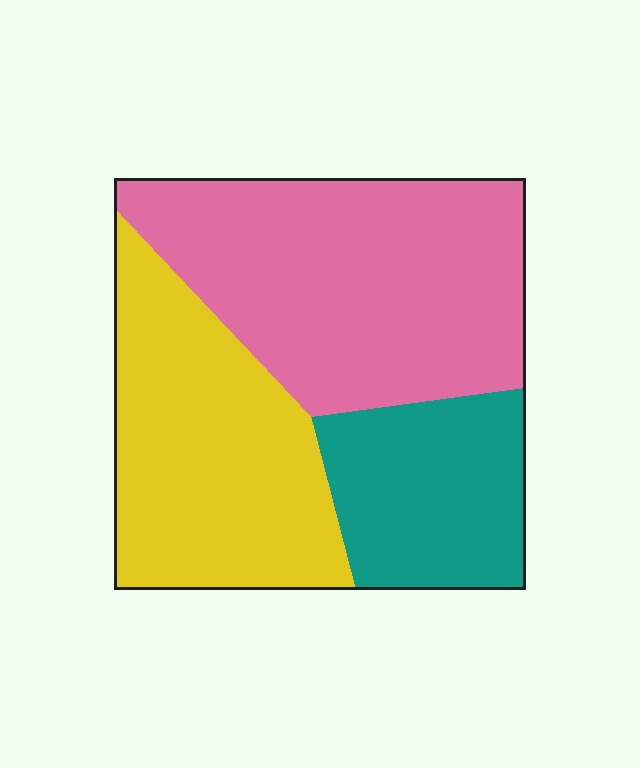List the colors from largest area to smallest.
From largest to smallest: pink, yellow, teal.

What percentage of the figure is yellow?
Yellow covers around 35% of the figure.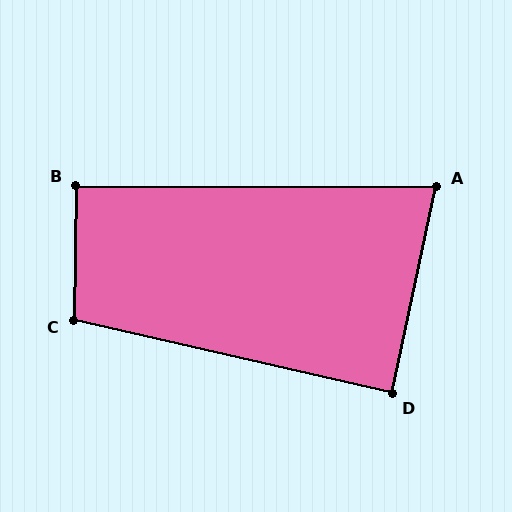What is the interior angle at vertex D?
Approximately 89 degrees (approximately right).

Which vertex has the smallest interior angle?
A, at approximately 78 degrees.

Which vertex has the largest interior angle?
C, at approximately 102 degrees.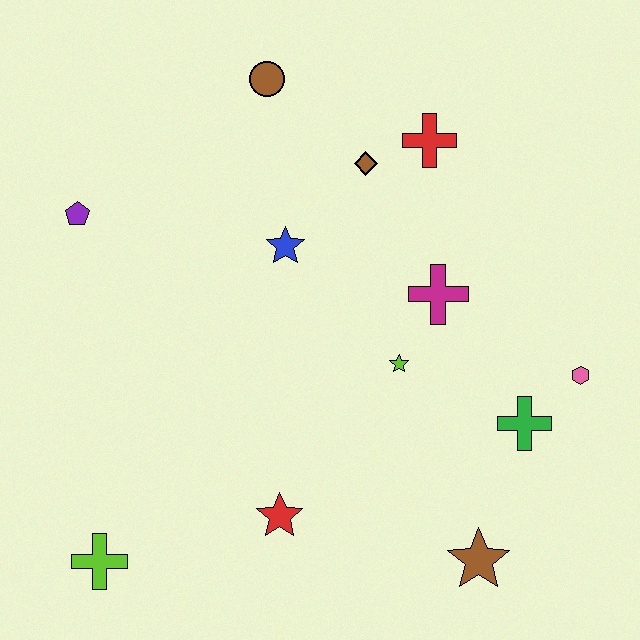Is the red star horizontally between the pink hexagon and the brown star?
No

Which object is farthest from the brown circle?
The brown star is farthest from the brown circle.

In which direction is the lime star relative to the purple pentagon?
The lime star is to the right of the purple pentagon.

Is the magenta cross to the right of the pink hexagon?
No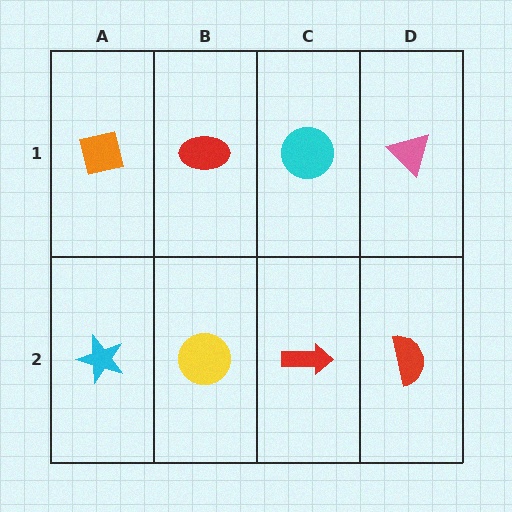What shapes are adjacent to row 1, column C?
A red arrow (row 2, column C), a red ellipse (row 1, column B), a pink triangle (row 1, column D).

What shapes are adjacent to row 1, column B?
A yellow circle (row 2, column B), an orange square (row 1, column A), a cyan circle (row 1, column C).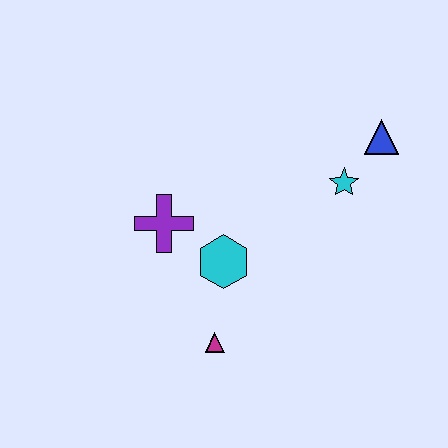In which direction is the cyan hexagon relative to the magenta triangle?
The cyan hexagon is above the magenta triangle.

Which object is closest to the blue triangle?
The cyan star is closest to the blue triangle.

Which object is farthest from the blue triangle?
The magenta triangle is farthest from the blue triangle.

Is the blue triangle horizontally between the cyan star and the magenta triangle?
No